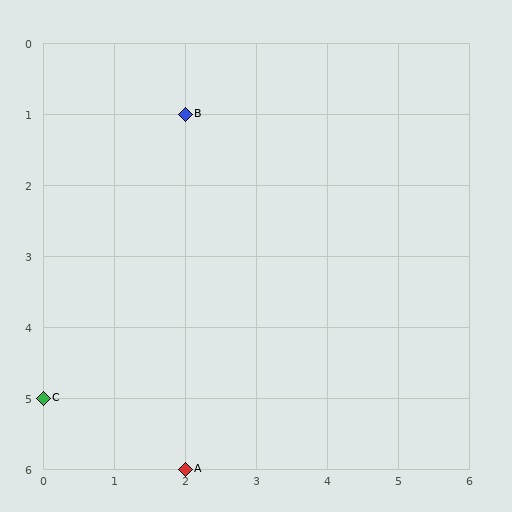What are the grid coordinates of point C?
Point C is at grid coordinates (0, 5).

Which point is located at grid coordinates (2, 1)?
Point B is at (2, 1).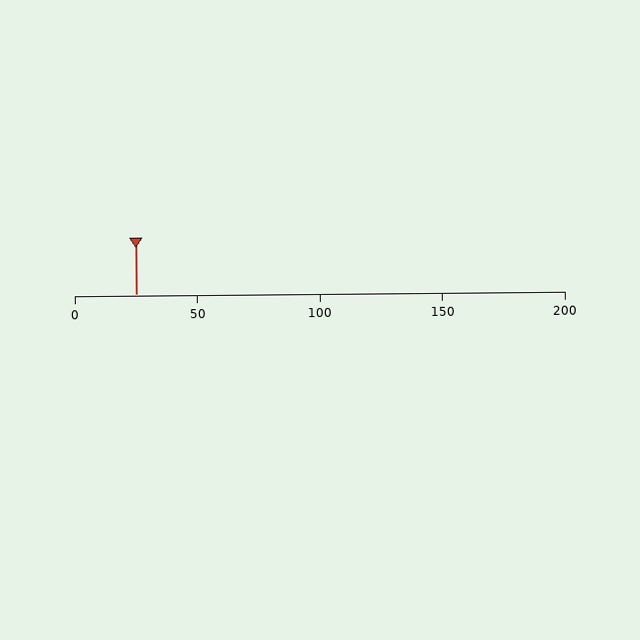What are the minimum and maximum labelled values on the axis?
The axis runs from 0 to 200.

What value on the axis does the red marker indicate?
The marker indicates approximately 25.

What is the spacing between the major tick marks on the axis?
The major ticks are spaced 50 apart.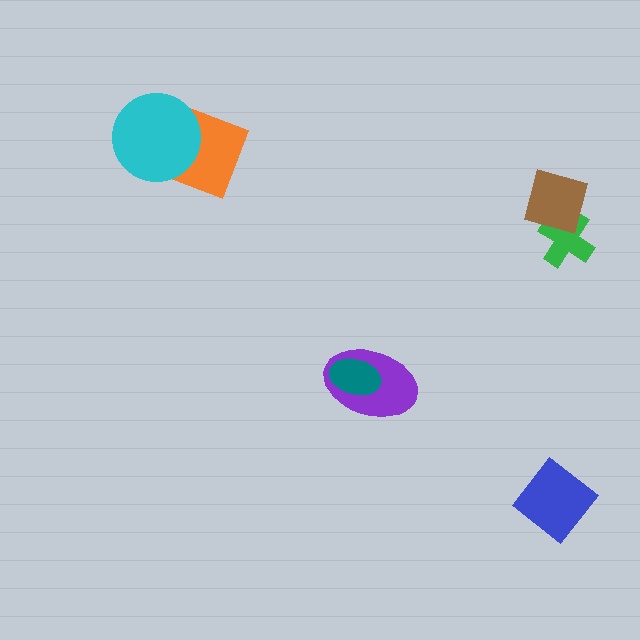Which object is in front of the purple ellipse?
The teal ellipse is in front of the purple ellipse.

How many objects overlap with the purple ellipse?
1 object overlaps with the purple ellipse.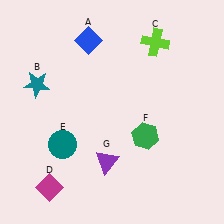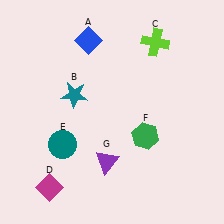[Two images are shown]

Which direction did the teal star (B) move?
The teal star (B) moved right.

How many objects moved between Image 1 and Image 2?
1 object moved between the two images.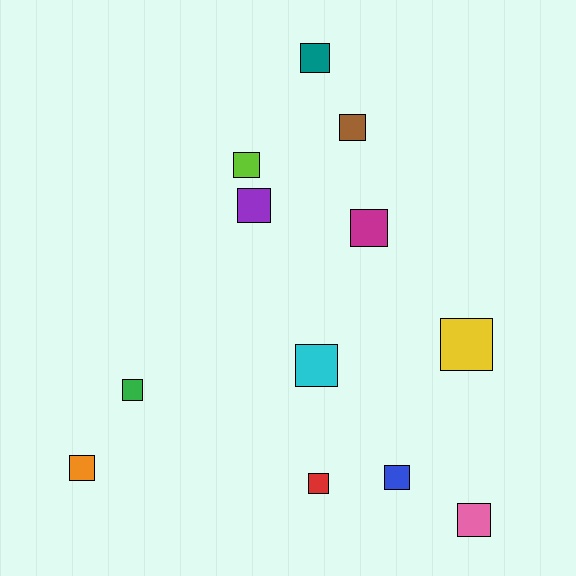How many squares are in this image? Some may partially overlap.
There are 12 squares.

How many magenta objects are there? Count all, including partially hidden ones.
There is 1 magenta object.